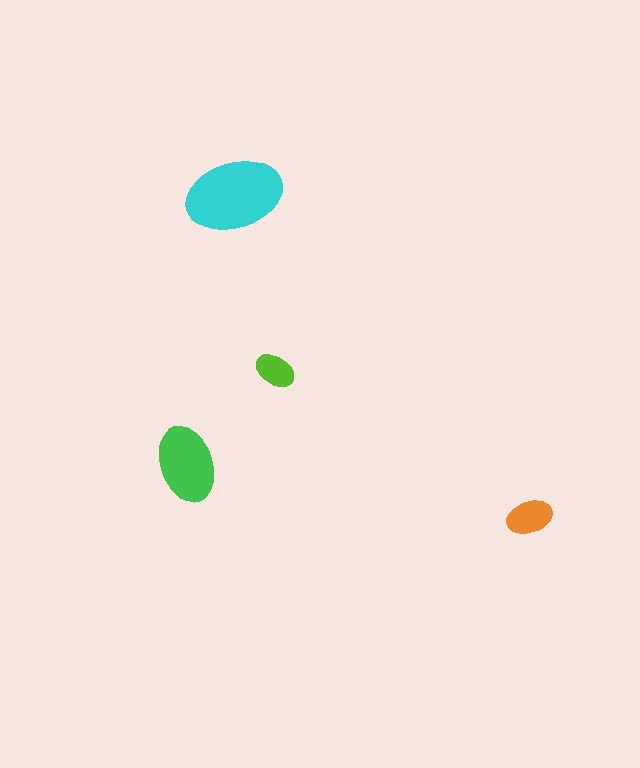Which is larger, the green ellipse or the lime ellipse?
The green one.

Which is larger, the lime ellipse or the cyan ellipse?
The cyan one.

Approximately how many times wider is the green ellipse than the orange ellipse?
About 1.5 times wider.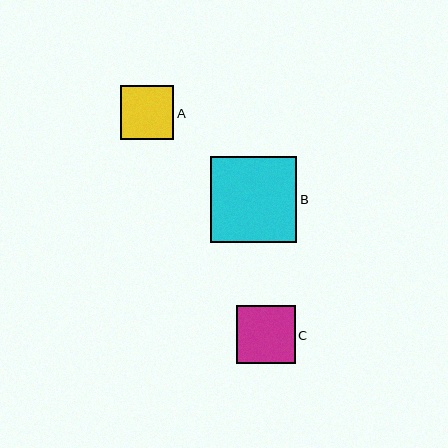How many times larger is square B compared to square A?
Square B is approximately 1.6 times the size of square A.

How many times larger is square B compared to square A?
Square B is approximately 1.6 times the size of square A.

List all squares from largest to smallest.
From largest to smallest: B, C, A.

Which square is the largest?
Square B is the largest with a size of approximately 86 pixels.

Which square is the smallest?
Square A is the smallest with a size of approximately 53 pixels.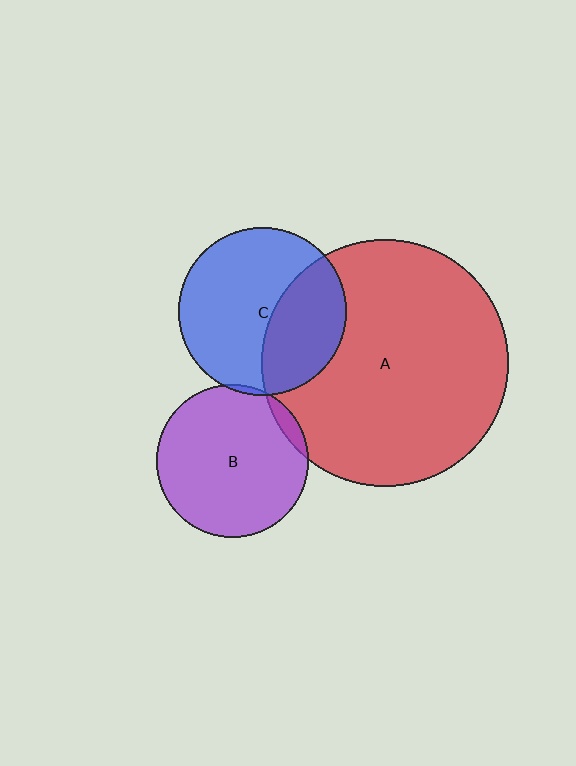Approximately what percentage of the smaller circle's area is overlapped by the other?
Approximately 5%.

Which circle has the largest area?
Circle A (red).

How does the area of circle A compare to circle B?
Approximately 2.6 times.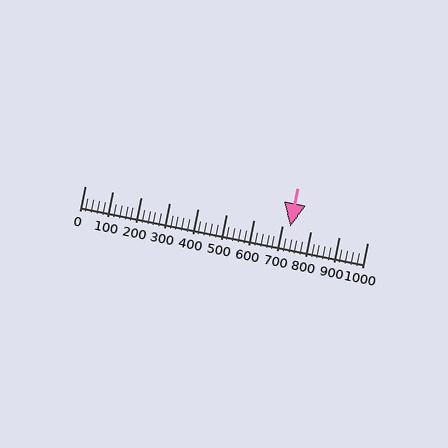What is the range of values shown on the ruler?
The ruler shows values from 0 to 1000.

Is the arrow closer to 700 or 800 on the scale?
The arrow is closer to 700.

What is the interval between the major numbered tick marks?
The major tick marks are spaced 100 units apart.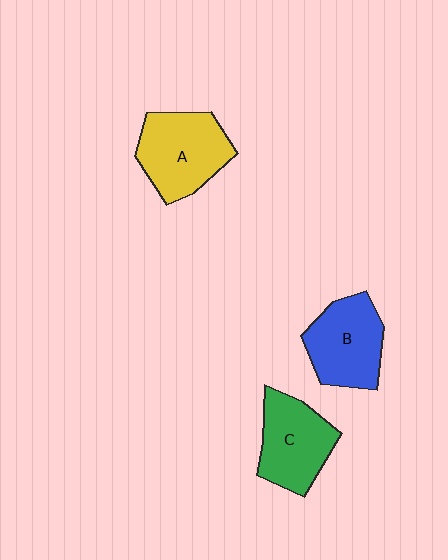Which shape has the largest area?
Shape A (yellow).